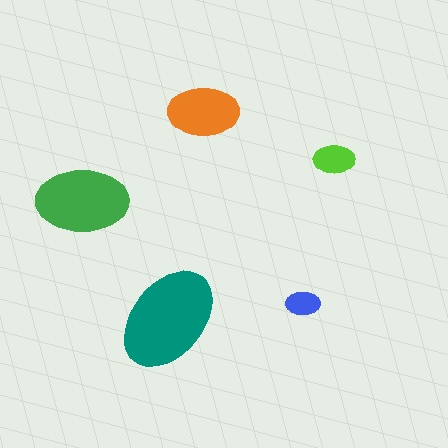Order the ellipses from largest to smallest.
the teal one, the green one, the orange one, the lime one, the blue one.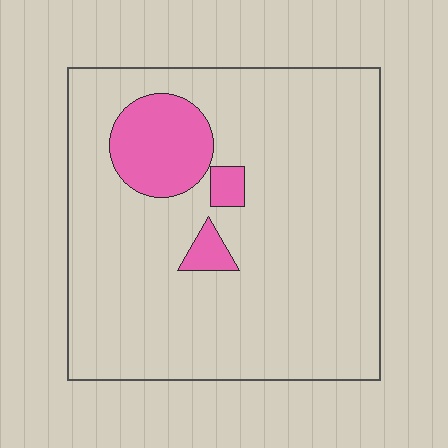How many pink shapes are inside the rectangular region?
3.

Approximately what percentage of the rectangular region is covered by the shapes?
Approximately 10%.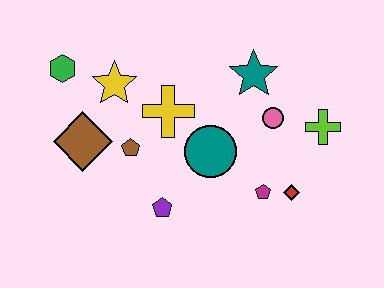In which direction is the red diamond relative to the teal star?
The red diamond is below the teal star.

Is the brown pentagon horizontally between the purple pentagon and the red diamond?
No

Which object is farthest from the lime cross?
The green hexagon is farthest from the lime cross.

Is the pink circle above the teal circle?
Yes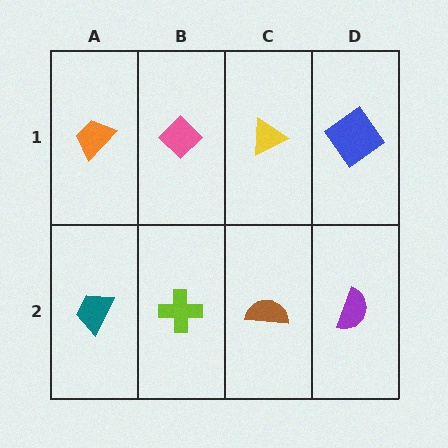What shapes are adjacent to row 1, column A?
A teal trapezoid (row 2, column A), a pink diamond (row 1, column B).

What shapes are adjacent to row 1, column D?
A purple semicircle (row 2, column D), a yellow triangle (row 1, column C).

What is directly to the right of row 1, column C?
A blue diamond.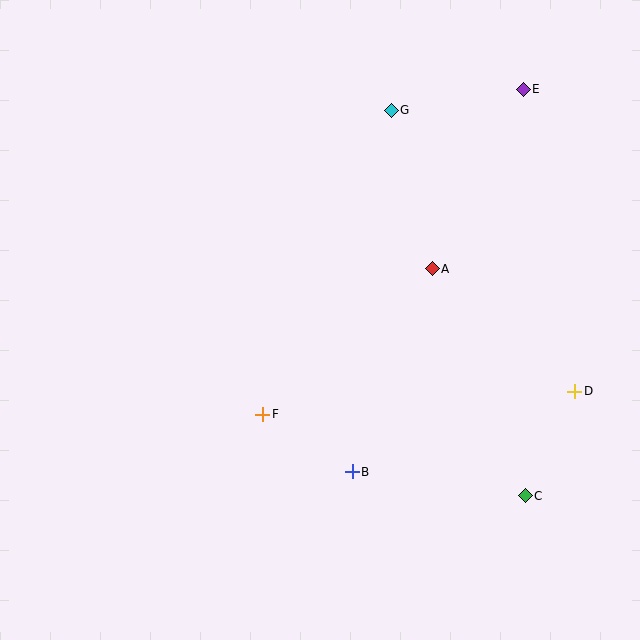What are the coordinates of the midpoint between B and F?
The midpoint between B and F is at (307, 443).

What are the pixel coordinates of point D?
Point D is at (575, 391).